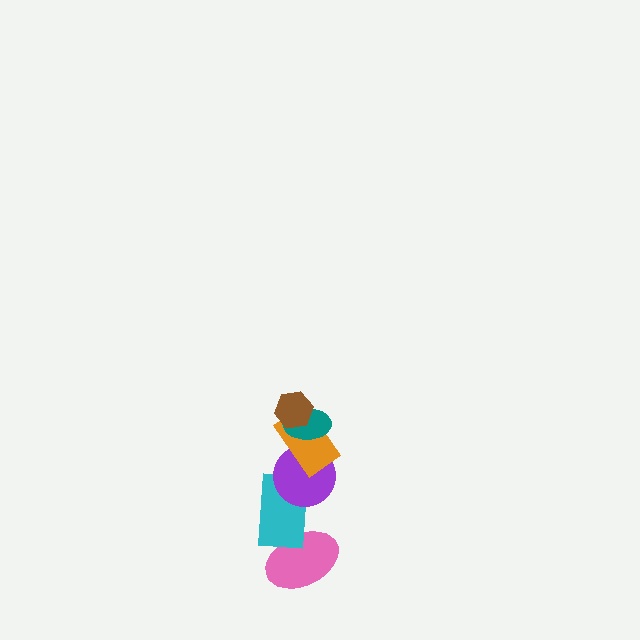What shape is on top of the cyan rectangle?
The purple circle is on top of the cyan rectangle.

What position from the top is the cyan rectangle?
The cyan rectangle is 5th from the top.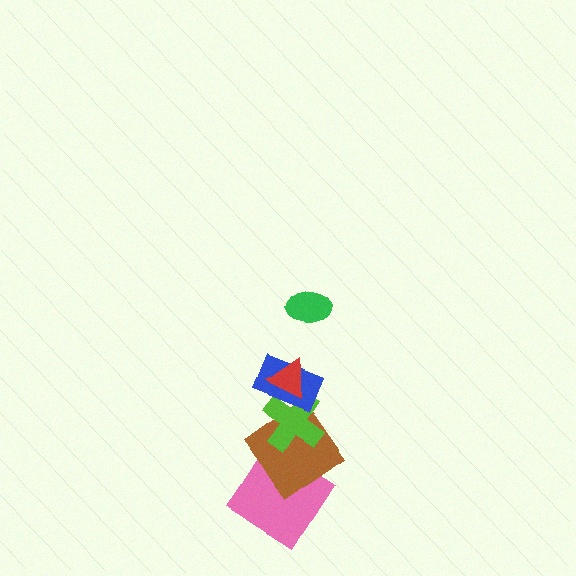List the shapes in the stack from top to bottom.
From top to bottom: the green ellipse, the red triangle, the blue rectangle, the lime cross, the brown diamond, the pink diamond.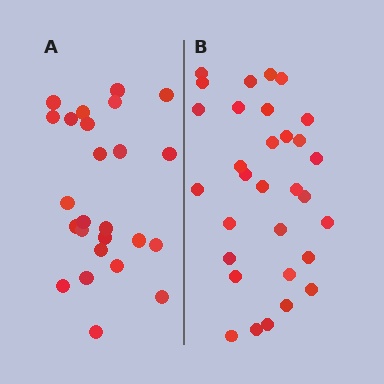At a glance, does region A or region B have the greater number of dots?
Region B (the right region) has more dots.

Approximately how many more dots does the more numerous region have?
Region B has about 6 more dots than region A.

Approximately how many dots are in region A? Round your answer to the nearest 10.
About 20 dots. (The exact count is 25, which rounds to 20.)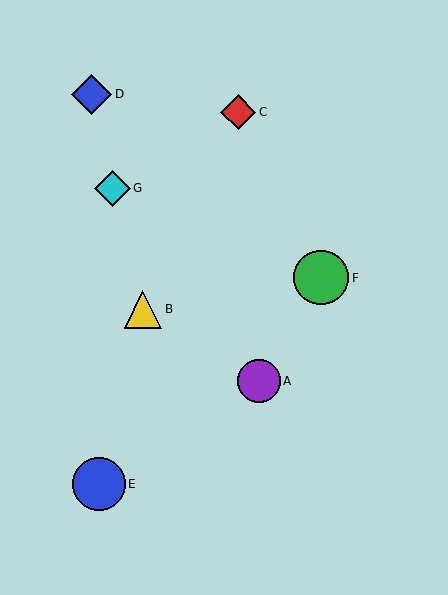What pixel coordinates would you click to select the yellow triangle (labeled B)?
Click at (143, 309) to select the yellow triangle B.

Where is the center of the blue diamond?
The center of the blue diamond is at (92, 94).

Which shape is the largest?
The green circle (labeled F) is the largest.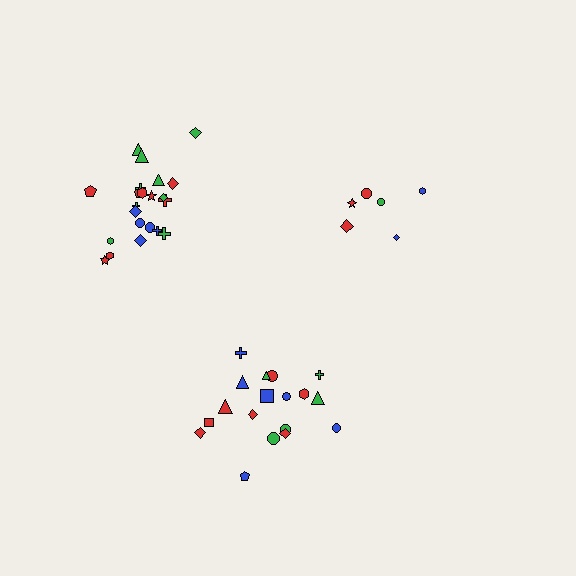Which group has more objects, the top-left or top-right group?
The top-left group.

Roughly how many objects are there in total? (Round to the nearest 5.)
Roughly 45 objects in total.